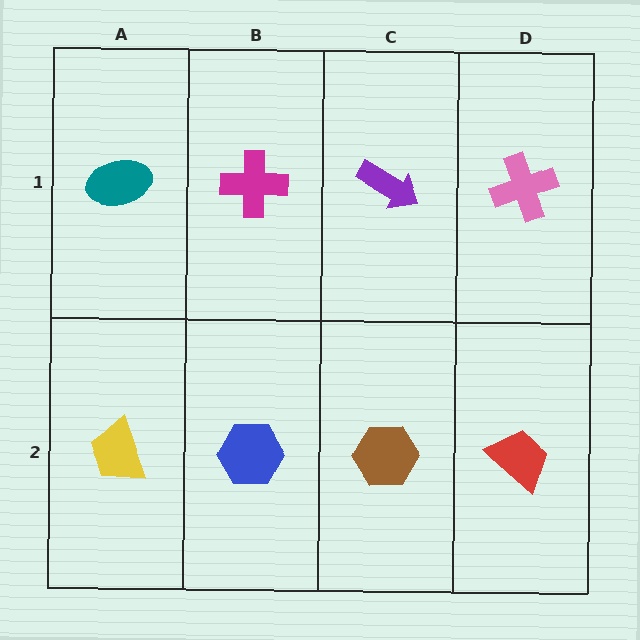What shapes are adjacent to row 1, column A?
A yellow trapezoid (row 2, column A), a magenta cross (row 1, column B).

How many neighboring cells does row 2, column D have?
2.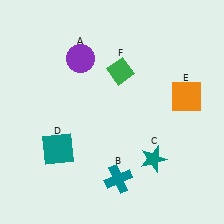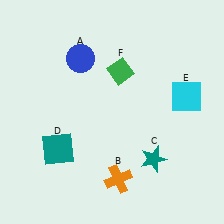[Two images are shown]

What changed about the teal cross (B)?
In Image 1, B is teal. In Image 2, it changed to orange.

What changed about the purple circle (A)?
In Image 1, A is purple. In Image 2, it changed to blue.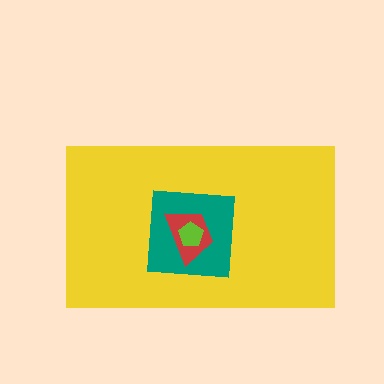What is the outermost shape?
The yellow rectangle.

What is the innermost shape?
The lime pentagon.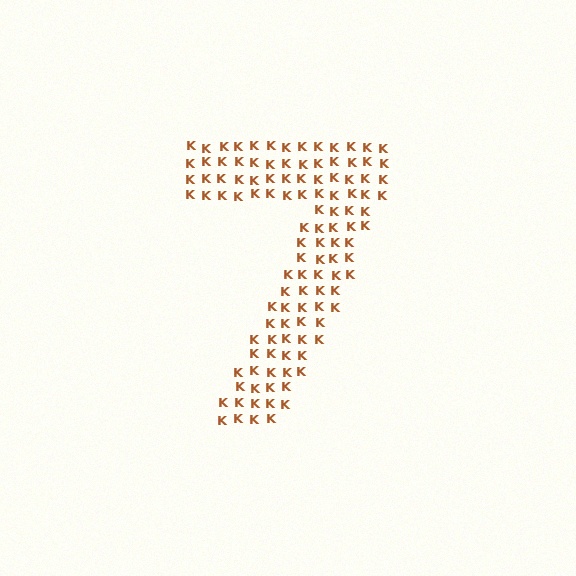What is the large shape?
The large shape is the digit 7.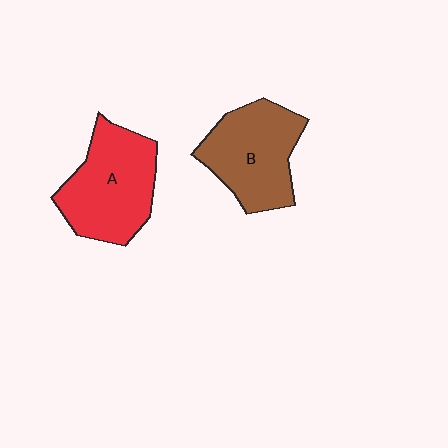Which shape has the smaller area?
Shape B (brown).